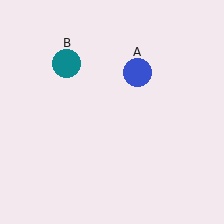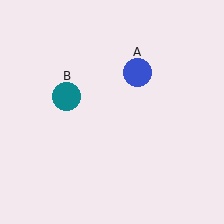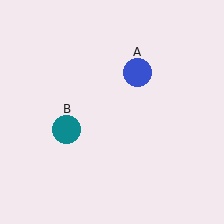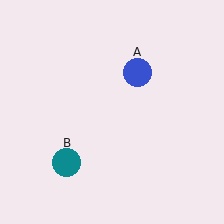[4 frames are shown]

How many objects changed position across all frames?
1 object changed position: teal circle (object B).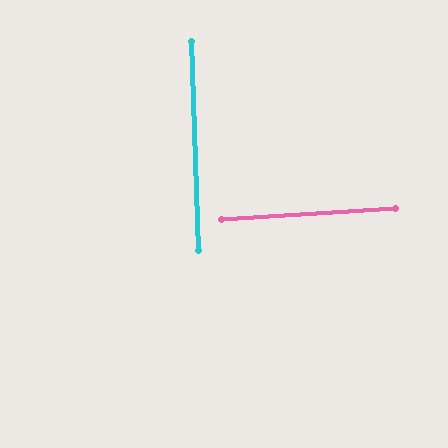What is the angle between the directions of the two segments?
Approximately 88 degrees.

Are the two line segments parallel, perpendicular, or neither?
Perpendicular — they meet at approximately 88°.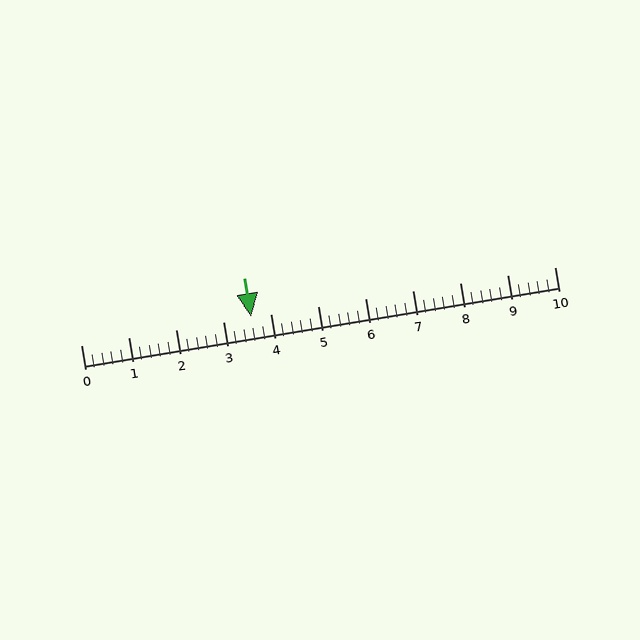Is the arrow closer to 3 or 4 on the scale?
The arrow is closer to 4.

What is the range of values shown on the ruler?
The ruler shows values from 0 to 10.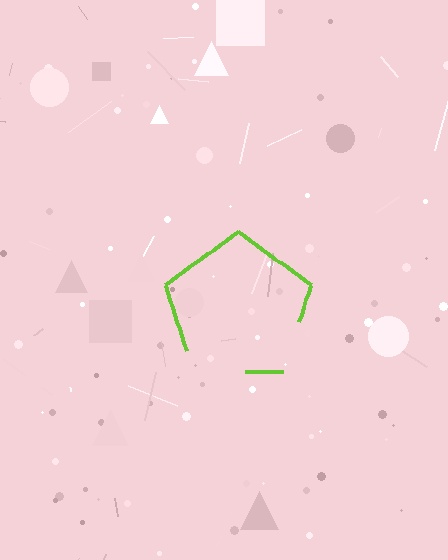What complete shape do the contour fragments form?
The contour fragments form a pentagon.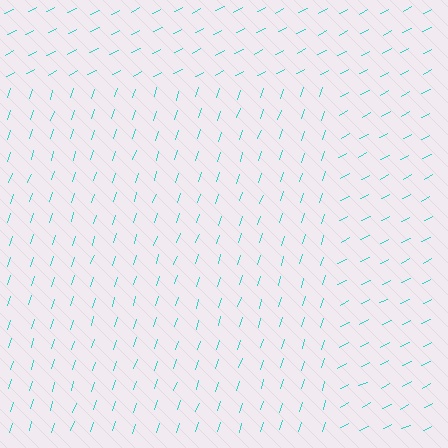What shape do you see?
I see a rectangle.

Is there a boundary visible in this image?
Yes, there is a texture boundary formed by a change in line orientation.